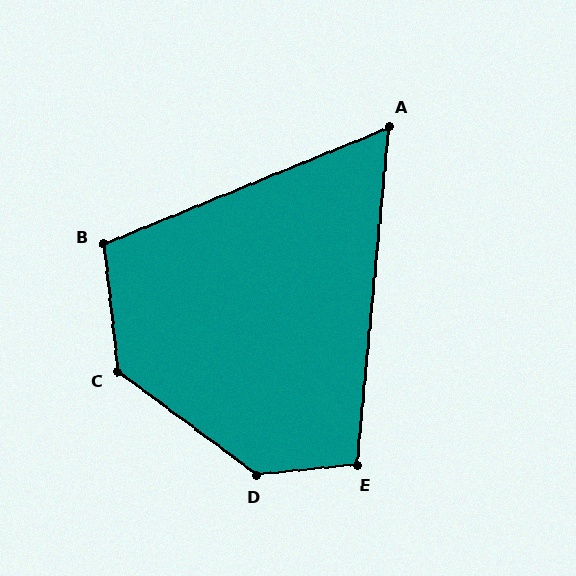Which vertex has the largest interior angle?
D, at approximately 137 degrees.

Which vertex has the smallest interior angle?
A, at approximately 63 degrees.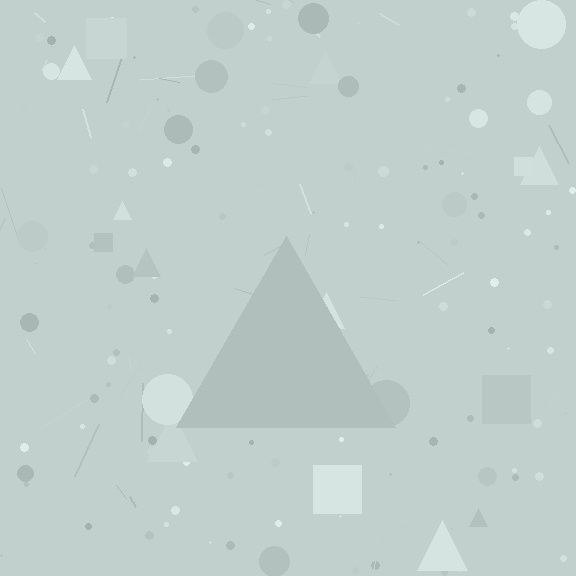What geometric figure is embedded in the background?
A triangle is embedded in the background.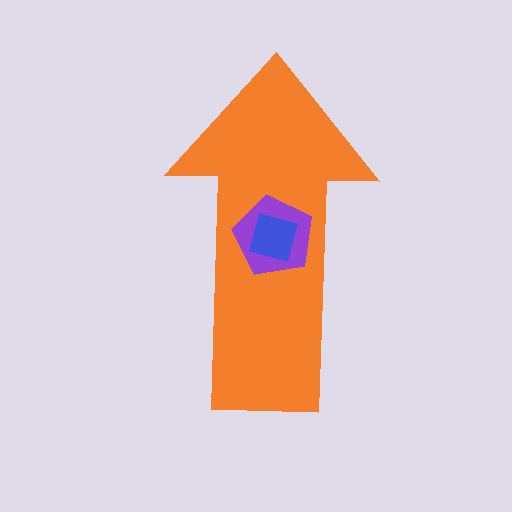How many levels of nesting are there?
3.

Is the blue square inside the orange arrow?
Yes.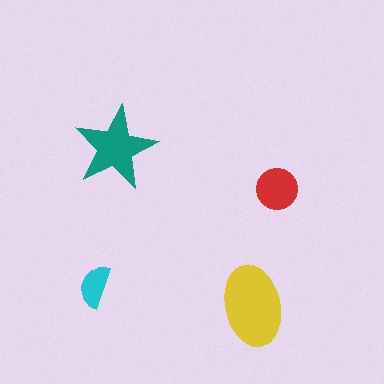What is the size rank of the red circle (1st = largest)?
3rd.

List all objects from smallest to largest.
The cyan semicircle, the red circle, the teal star, the yellow ellipse.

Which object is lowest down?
The yellow ellipse is bottommost.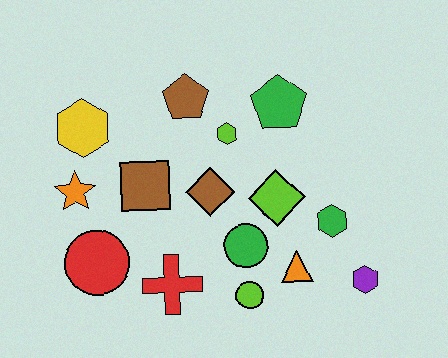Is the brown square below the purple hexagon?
No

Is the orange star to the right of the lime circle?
No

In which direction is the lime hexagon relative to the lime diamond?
The lime hexagon is above the lime diamond.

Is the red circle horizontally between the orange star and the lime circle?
Yes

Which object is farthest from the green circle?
The yellow hexagon is farthest from the green circle.